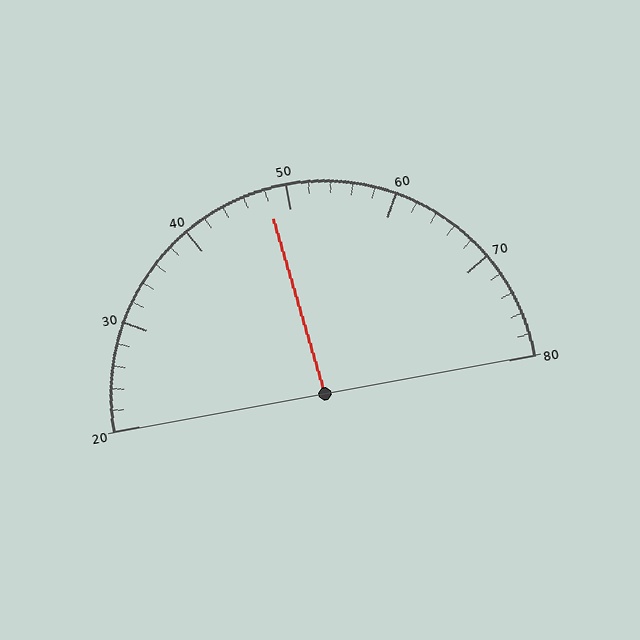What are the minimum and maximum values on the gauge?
The gauge ranges from 20 to 80.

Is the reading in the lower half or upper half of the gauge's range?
The reading is in the lower half of the range (20 to 80).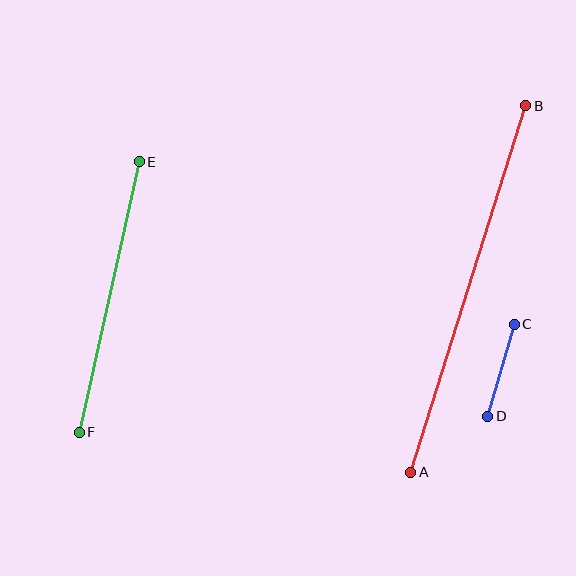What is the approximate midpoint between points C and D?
The midpoint is at approximately (501, 370) pixels.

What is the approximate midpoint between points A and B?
The midpoint is at approximately (468, 289) pixels.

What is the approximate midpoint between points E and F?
The midpoint is at approximately (109, 297) pixels.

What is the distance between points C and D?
The distance is approximately 96 pixels.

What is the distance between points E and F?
The distance is approximately 277 pixels.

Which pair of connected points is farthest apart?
Points A and B are farthest apart.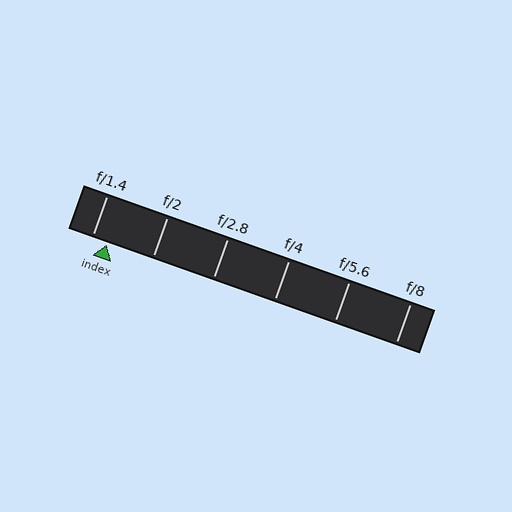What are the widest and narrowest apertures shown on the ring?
The widest aperture shown is f/1.4 and the narrowest is f/8.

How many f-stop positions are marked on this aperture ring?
There are 6 f-stop positions marked.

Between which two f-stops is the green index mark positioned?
The index mark is between f/1.4 and f/2.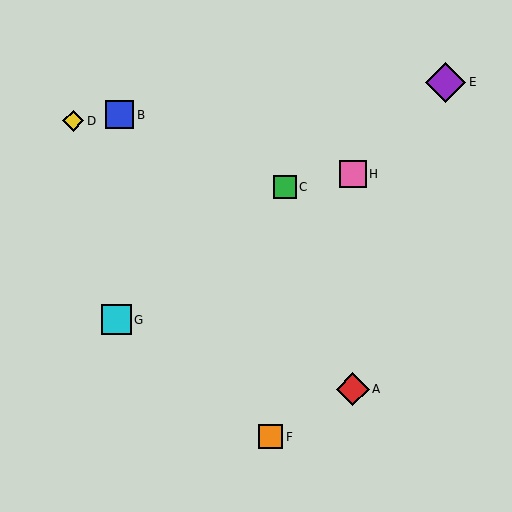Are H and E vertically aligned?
No, H is at x≈353 and E is at x≈446.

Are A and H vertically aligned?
Yes, both are at x≈353.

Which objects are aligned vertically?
Objects A, H are aligned vertically.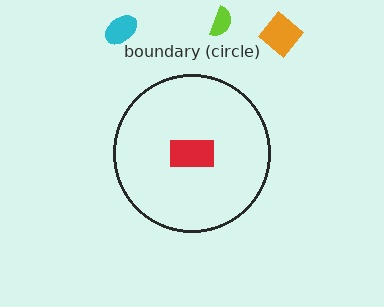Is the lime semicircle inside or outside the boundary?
Outside.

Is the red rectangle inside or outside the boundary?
Inside.